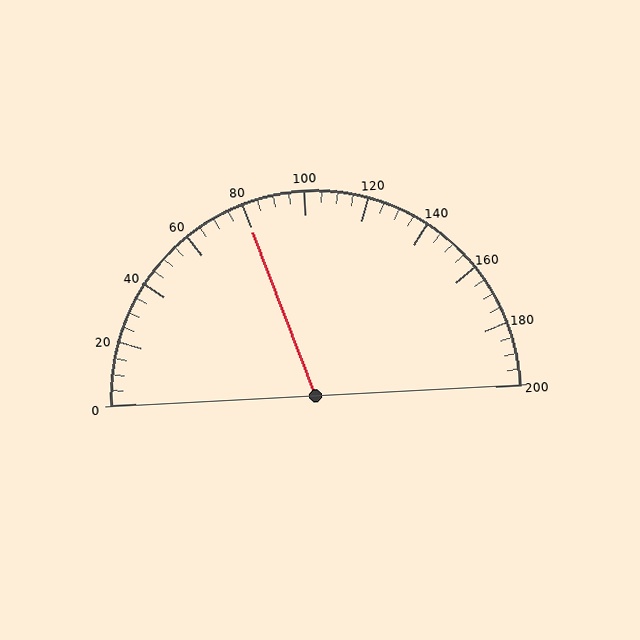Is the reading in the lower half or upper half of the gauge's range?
The reading is in the lower half of the range (0 to 200).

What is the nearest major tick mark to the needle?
The nearest major tick mark is 80.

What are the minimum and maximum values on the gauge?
The gauge ranges from 0 to 200.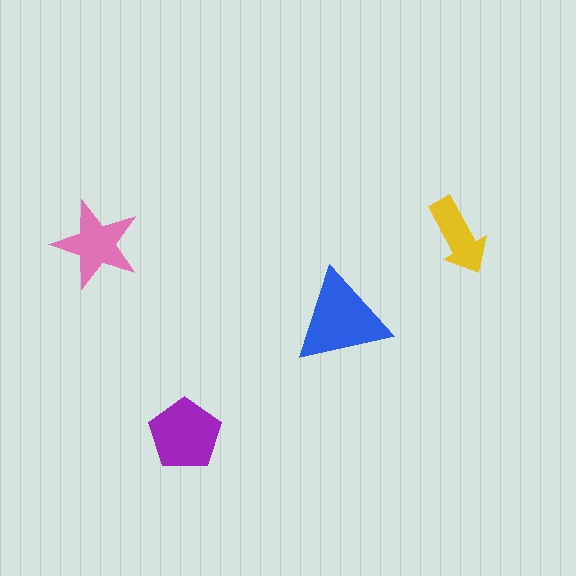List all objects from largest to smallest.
The blue triangle, the purple pentagon, the pink star, the yellow arrow.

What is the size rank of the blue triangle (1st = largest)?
1st.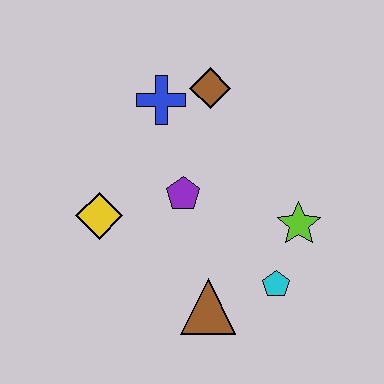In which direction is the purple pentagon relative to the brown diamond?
The purple pentagon is below the brown diamond.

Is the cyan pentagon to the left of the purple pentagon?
No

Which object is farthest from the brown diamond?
The brown triangle is farthest from the brown diamond.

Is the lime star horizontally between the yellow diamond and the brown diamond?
No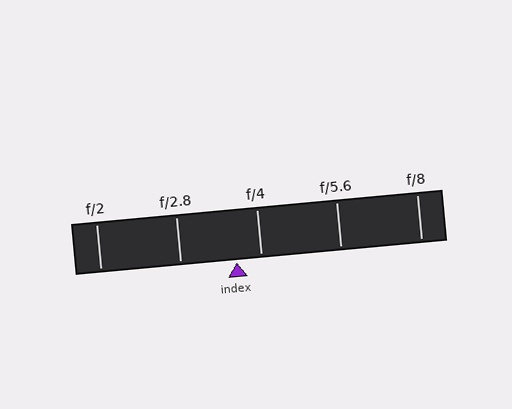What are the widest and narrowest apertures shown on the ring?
The widest aperture shown is f/2 and the narrowest is f/8.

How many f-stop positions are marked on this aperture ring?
There are 5 f-stop positions marked.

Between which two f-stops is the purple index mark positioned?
The index mark is between f/2.8 and f/4.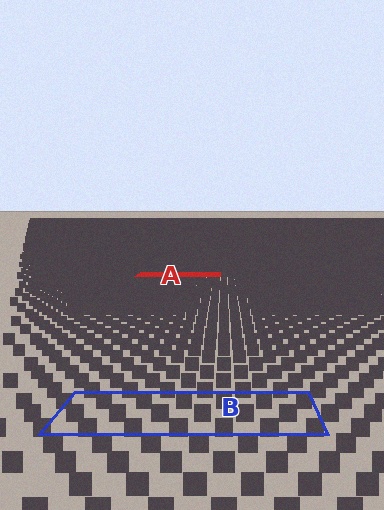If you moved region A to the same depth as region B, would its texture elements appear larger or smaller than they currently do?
They would appear larger. At a closer depth, the same texture elements are projected at a bigger on-screen size.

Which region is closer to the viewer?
Region B is closer. The texture elements there are larger and more spread out.